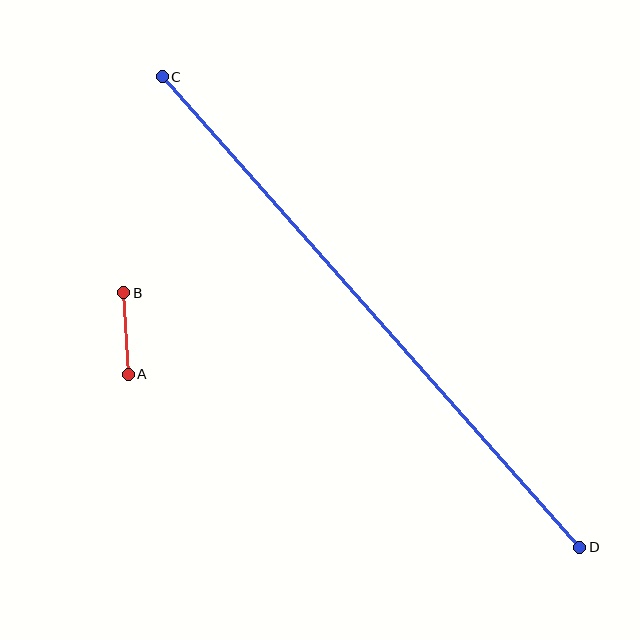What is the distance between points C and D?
The distance is approximately 629 pixels.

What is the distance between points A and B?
The distance is approximately 82 pixels.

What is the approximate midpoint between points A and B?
The midpoint is at approximately (126, 333) pixels.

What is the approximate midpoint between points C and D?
The midpoint is at approximately (371, 312) pixels.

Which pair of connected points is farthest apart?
Points C and D are farthest apart.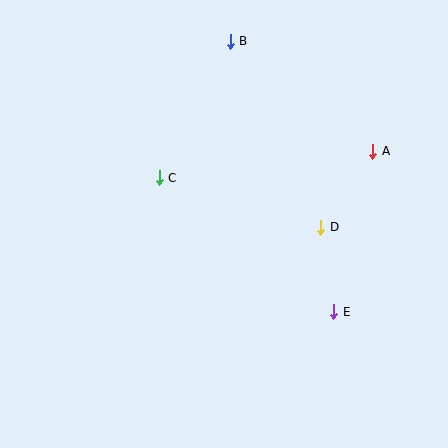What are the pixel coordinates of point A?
Point A is at (373, 151).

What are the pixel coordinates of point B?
Point B is at (230, 41).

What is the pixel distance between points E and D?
The distance between E and D is 86 pixels.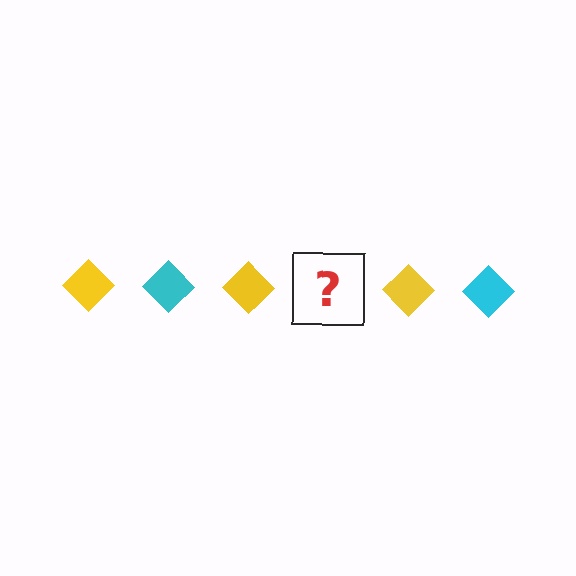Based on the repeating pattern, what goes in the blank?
The blank should be a cyan diamond.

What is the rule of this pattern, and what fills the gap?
The rule is that the pattern cycles through yellow, cyan diamonds. The gap should be filled with a cyan diamond.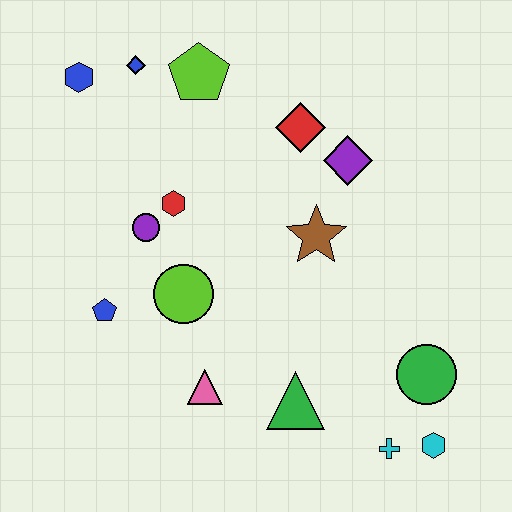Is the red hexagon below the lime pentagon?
Yes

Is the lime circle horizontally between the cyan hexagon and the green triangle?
No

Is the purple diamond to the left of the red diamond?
No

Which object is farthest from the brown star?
The blue hexagon is farthest from the brown star.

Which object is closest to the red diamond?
The purple diamond is closest to the red diamond.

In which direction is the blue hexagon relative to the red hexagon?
The blue hexagon is above the red hexagon.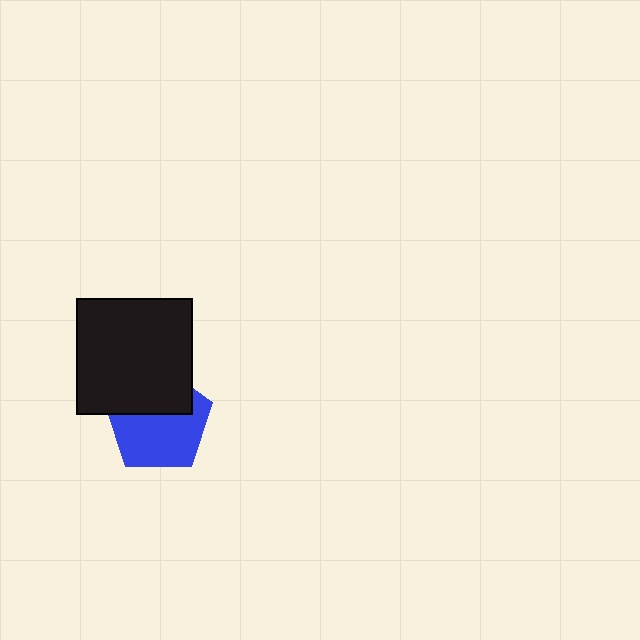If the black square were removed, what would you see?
You would see the complete blue pentagon.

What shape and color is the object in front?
The object in front is a black square.